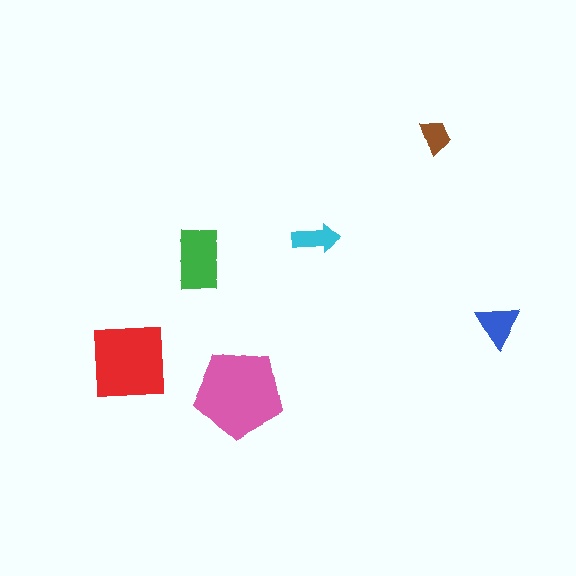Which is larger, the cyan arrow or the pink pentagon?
The pink pentagon.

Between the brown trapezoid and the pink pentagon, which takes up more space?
The pink pentagon.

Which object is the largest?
The pink pentagon.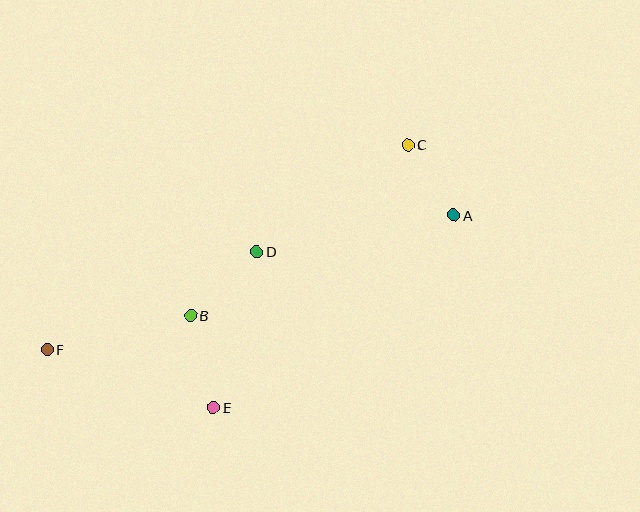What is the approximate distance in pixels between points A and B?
The distance between A and B is approximately 281 pixels.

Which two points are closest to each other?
Points A and C are closest to each other.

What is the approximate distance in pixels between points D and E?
The distance between D and E is approximately 162 pixels.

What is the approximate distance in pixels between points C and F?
The distance between C and F is approximately 415 pixels.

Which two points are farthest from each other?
Points A and F are farthest from each other.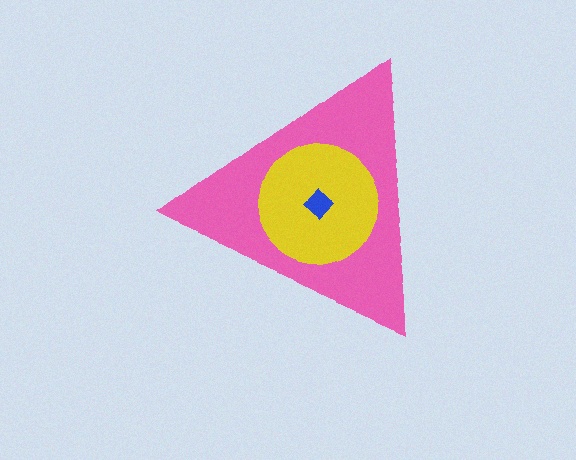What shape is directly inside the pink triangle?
The yellow circle.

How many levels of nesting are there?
3.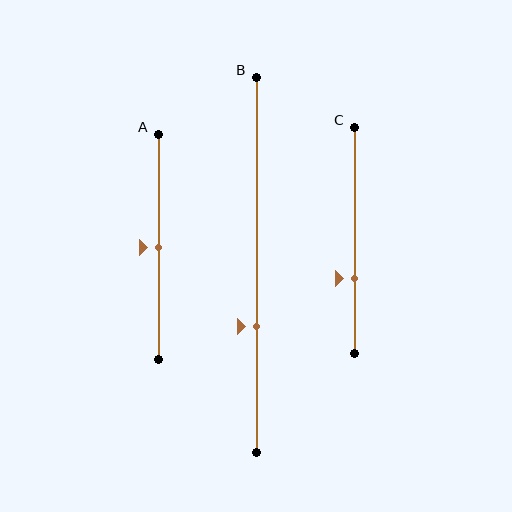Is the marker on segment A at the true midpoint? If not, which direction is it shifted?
Yes, the marker on segment A is at the true midpoint.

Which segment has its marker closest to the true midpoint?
Segment A has its marker closest to the true midpoint.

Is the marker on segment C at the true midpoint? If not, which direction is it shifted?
No, the marker on segment C is shifted downward by about 17% of the segment length.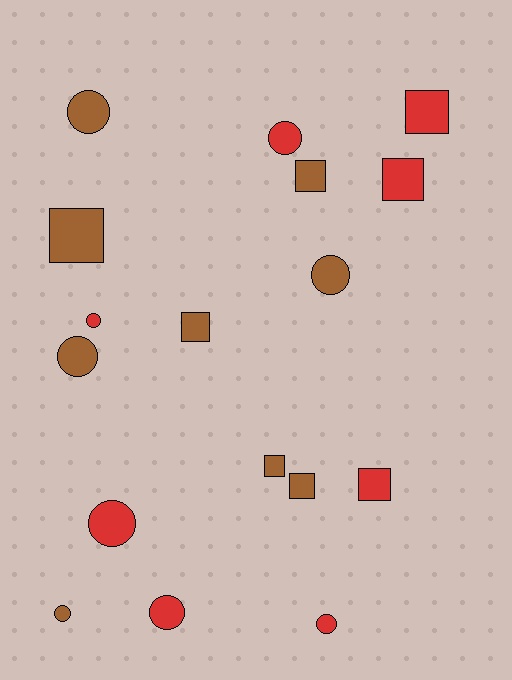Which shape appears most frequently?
Circle, with 9 objects.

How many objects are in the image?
There are 17 objects.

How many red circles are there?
There are 5 red circles.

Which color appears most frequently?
Brown, with 9 objects.